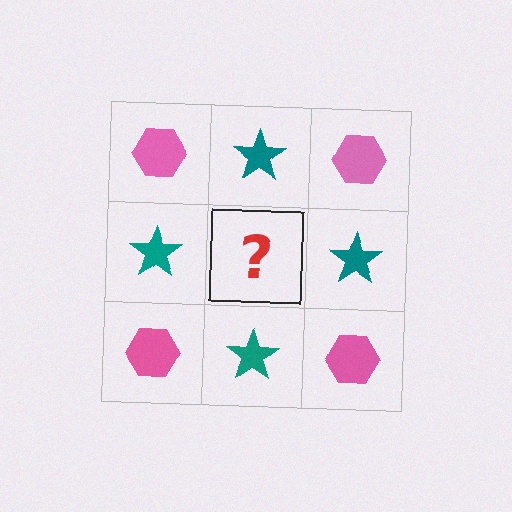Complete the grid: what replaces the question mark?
The question mark should be replaced with a pink hexagon.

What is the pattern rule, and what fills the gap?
The rule is that it alternates pink hexagon and teal star in a checkerboard pattern. The gap should be filled with a pink hexagon.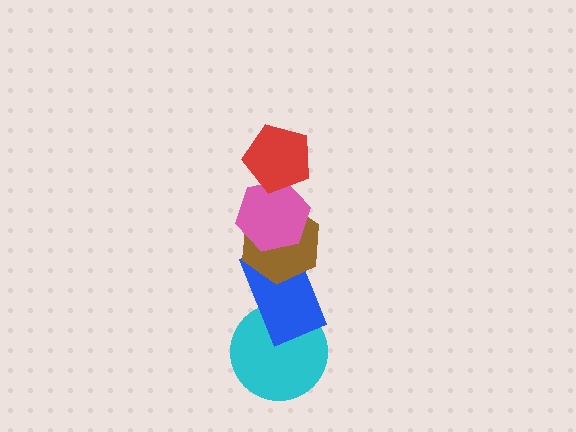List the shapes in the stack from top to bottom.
From top to bottom: the red pentagon, the pink hexagon, the brown hexagon, the blue rectangle, the cyan circle.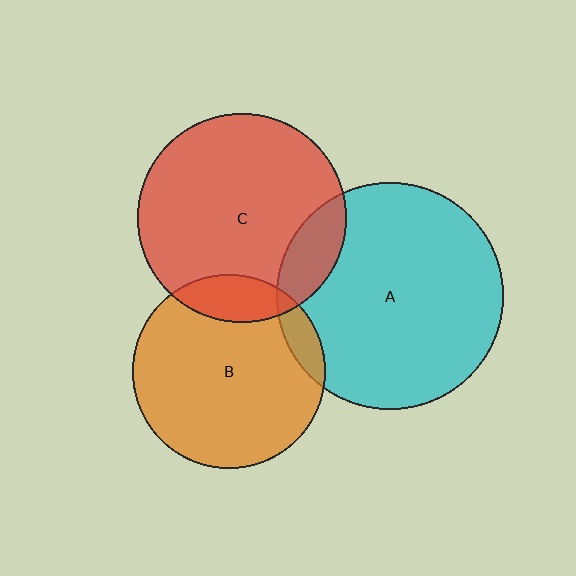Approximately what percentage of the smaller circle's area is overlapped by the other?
Approximately 15%.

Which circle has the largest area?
Circle A (cyan).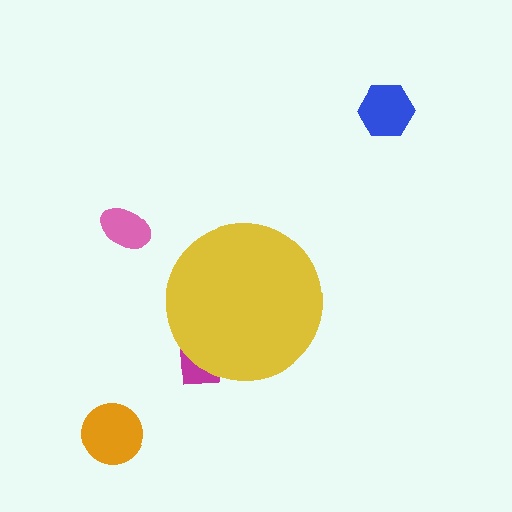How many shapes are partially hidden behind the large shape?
1 shape is partially hidden.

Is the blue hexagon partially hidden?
No, the blue hexagon is fully visible.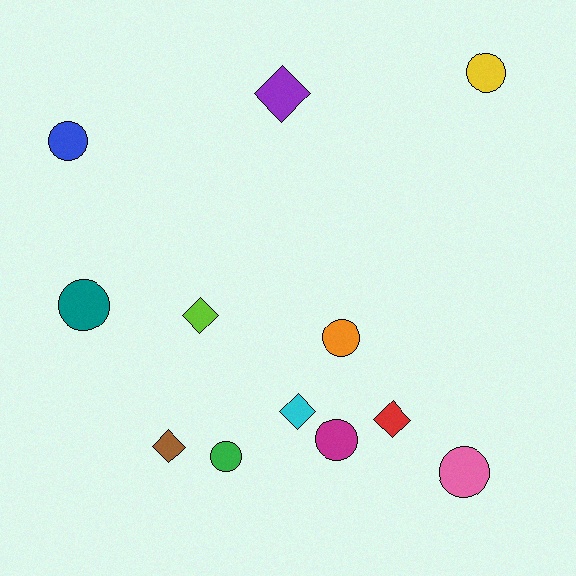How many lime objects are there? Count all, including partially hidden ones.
There is 1 lime object.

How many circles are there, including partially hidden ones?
There are 7 circles.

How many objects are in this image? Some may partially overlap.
There are 12 objects.